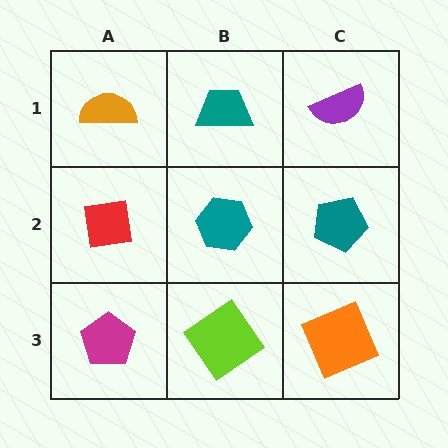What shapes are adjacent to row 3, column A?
A red square (row 2, column A), a lime diamond (row 3, column B).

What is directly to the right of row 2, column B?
A teal pentagon.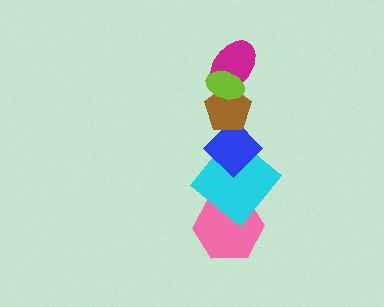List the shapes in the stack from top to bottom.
From top to bottom: the lime ellipse, the magenta ellipse, the brown pentagon, the blue diamond, the cyan diamond, the pink hexagon.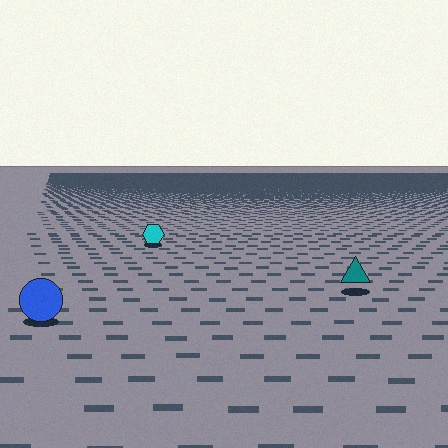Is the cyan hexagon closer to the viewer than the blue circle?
No. The blue circle is closer — you can tell from the texture gradient: the ground texture is coarser near it.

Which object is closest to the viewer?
The blue circle is closest. The texture marks near it are larger and more spread out.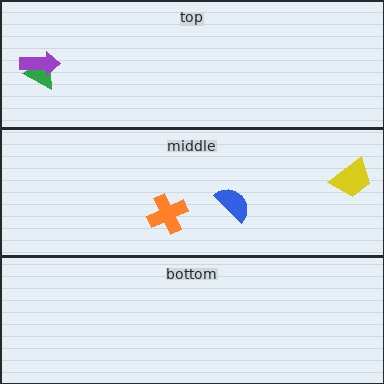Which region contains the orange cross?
The middle region.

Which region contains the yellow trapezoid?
The middle region.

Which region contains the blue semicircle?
The middle region.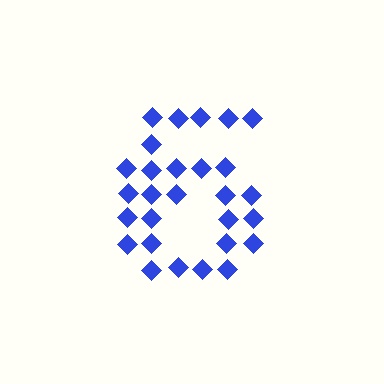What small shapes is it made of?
It is made of small diamonds.